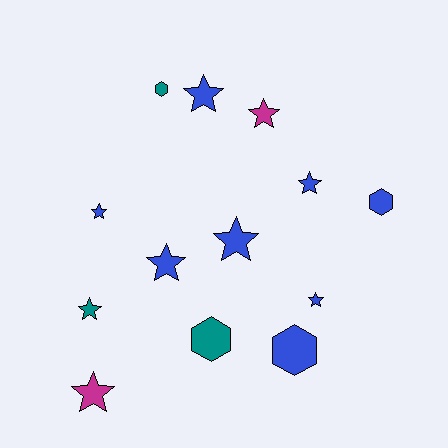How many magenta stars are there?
There are 2 magenta stars.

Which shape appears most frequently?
Star, with 9 objects.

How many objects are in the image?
There are 13 objects.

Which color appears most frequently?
Blue, with 8 objects.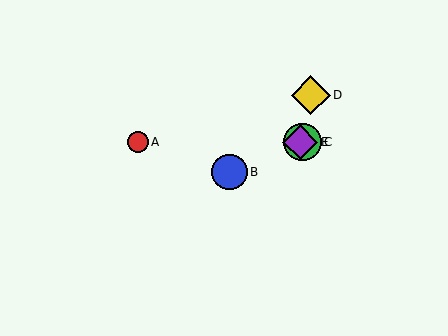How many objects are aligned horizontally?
3 objects (A, C, E) are aligned horizontally.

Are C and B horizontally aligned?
No, C is at y≈142 and B is at y≈172.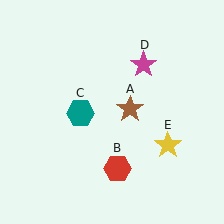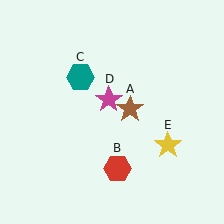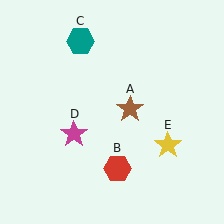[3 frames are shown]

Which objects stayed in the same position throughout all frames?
Brown star (object A) and red hexagon (object B) and yellow star (object E) remained stationary.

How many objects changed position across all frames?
2 objects changed position: teal hexagon (object C), magenta star (object D).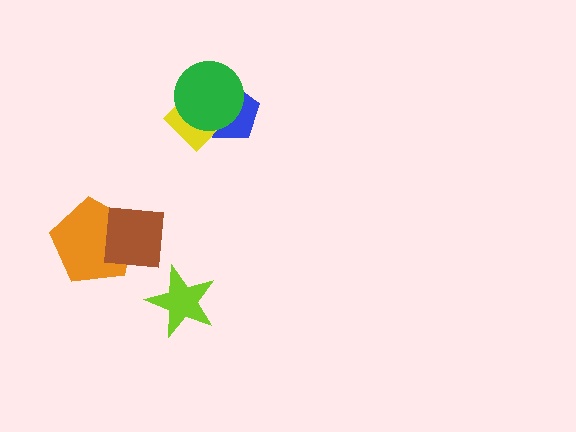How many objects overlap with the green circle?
2 objects overlap with the green circle.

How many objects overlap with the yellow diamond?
2 objects overlap with the yellow diamond.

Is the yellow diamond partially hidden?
Yes, it is partially covered by another shape.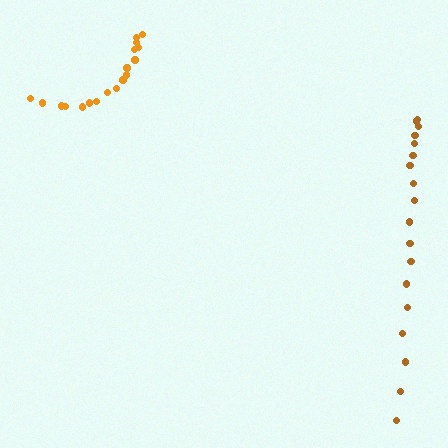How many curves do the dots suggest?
There are 2 distinct paths.